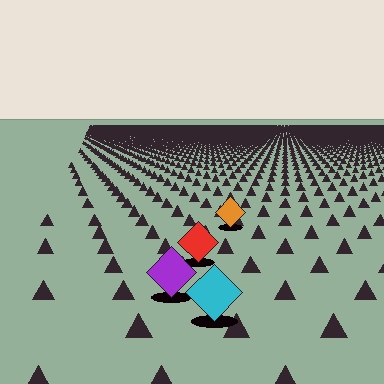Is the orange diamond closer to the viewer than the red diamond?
No. The red diamond is closer — you can tell from the texture gradient: the ground texture is coarser near it.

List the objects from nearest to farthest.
From nearest to farthest: the cyan diamond, the purple diamond, the red diamond, the orange diamond.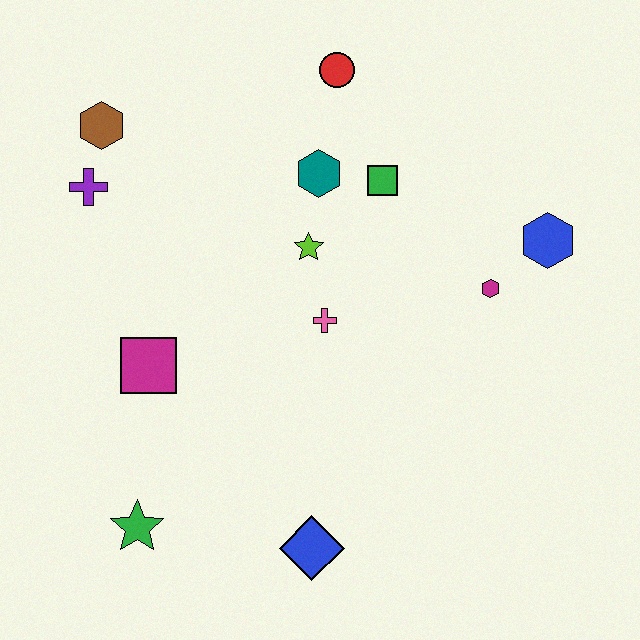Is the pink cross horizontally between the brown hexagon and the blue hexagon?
Yes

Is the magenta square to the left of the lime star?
Yes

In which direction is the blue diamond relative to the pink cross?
The blue diamond is below the pink cross.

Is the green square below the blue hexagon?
No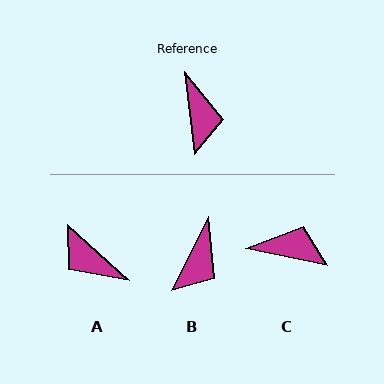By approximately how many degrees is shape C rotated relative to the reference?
Approximately 72 degrees counter-clockwise.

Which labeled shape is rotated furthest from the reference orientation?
A, about 139 degrees away.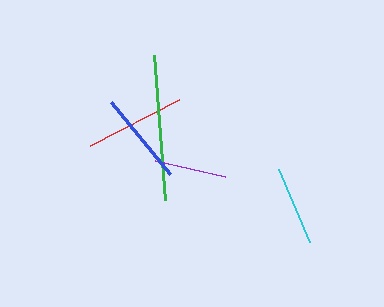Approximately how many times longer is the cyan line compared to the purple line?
The cyan line is approximately 1.1 times the length of the purple line.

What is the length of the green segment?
The green segment is approximately 145 pixels long.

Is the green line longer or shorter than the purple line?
The green line is longer than the purple line.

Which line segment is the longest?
The green line is the longest at approximately 145 pixels.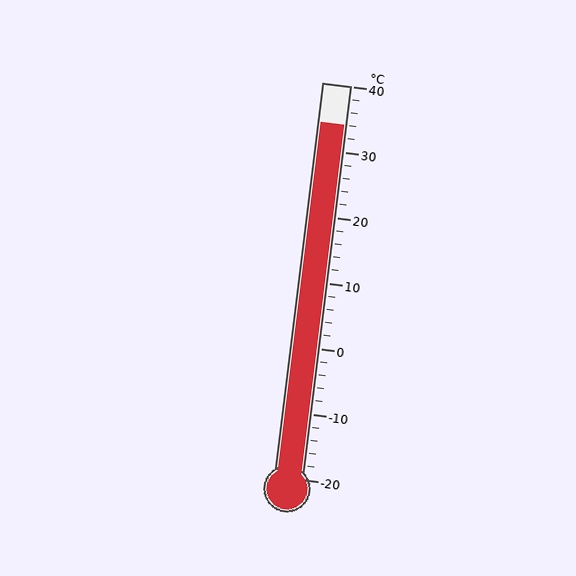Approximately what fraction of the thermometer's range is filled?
The thermometer is filled to approximately 90% of its range.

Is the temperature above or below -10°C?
The temperature is above -10°C.